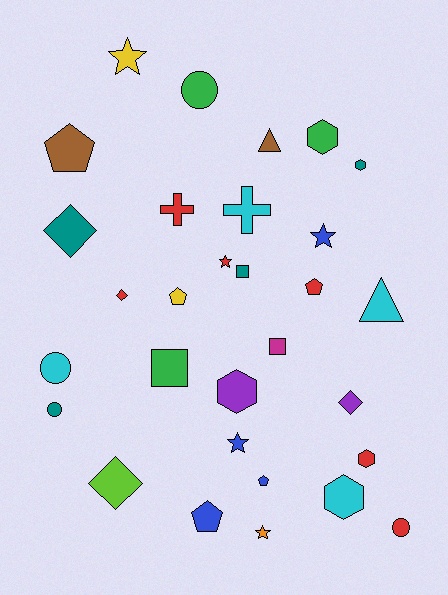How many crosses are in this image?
There are 2 crosses.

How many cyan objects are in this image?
There are 4 cyan objects.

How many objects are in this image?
There are 30 objects.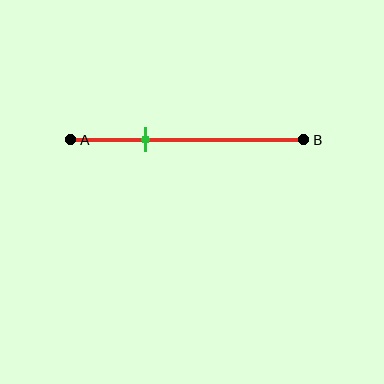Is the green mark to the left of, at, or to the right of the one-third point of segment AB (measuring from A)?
The green mark is approximately at the one-third point of segment AB.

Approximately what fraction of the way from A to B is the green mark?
The green mark is approximately 30% of the way from A to B.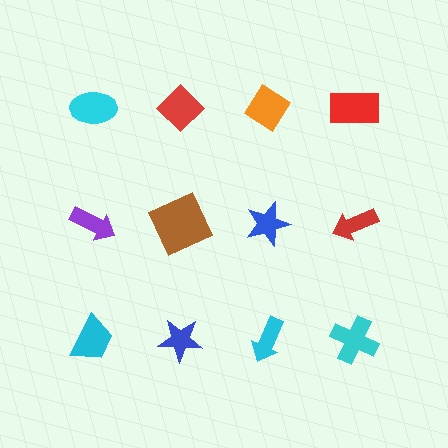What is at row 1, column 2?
A red diamond.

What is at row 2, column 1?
A purple arrow.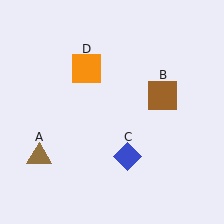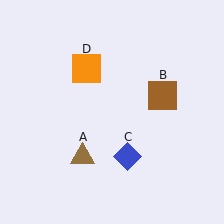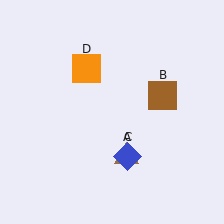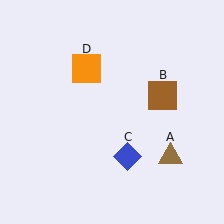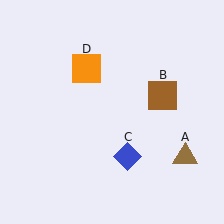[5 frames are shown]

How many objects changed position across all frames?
1 object changed position: brown triangle (object A).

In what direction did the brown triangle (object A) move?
The brown triangle (object A) moved right.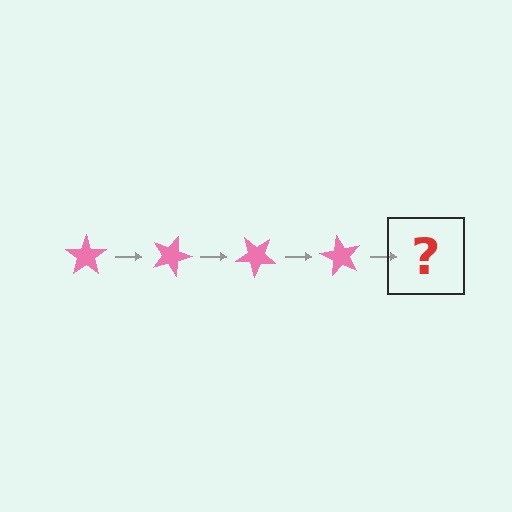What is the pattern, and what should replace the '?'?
The pattern is that the star rotates 20 degrees each step. The '?' should be a pink star rotated 80 degrees.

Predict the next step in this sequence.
The next step is a pink star rotated 80 degrees.